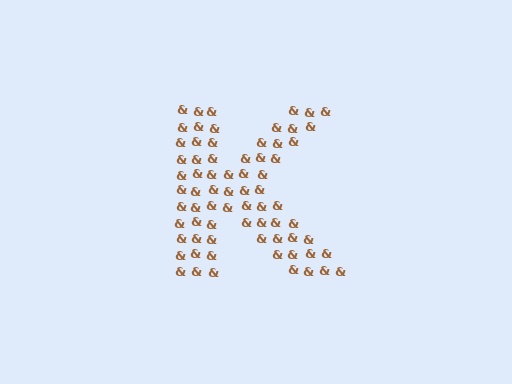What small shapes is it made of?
It is made of small ampersands.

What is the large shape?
The large shape is the letter K.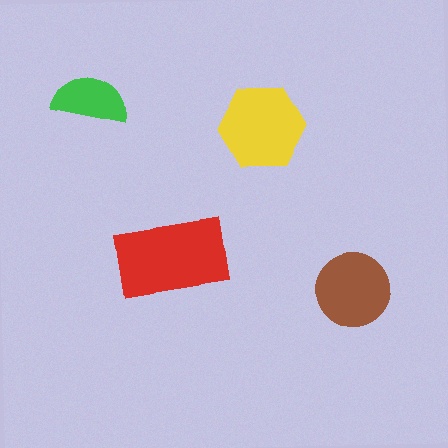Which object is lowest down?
The brown circle is bottommost.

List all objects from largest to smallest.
The red rectangle, the yellow hexagon, the brown circle, the green semicircle.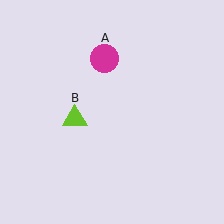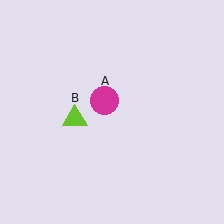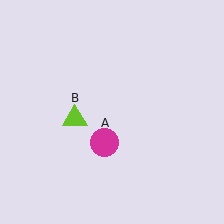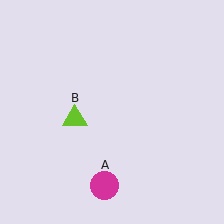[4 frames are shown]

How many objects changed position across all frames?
1 object changed position: magenta circle (object A).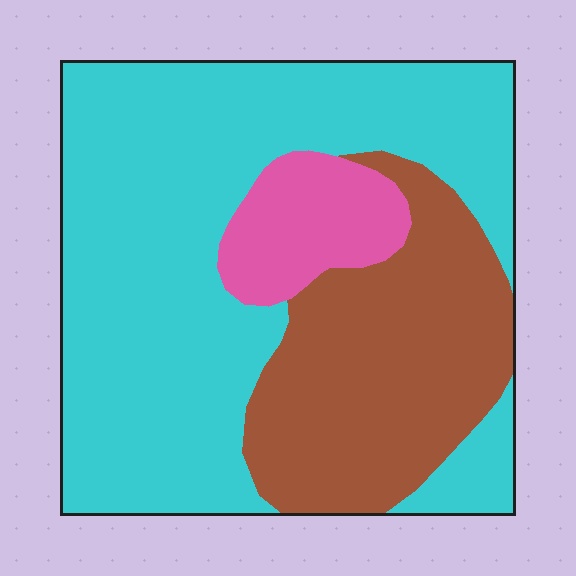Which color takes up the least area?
Pink, at roughly 10%.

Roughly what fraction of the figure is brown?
Brown covers 29% of the figure.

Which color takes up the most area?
Cyan, at roughly 60%.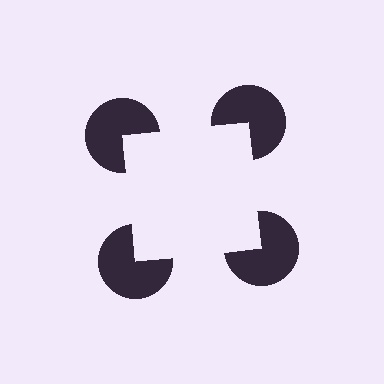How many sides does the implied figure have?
4 sides.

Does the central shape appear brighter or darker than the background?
It typically appears slightly brighter than the background, even though no actual brightness change is drawn.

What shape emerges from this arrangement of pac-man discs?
An illusory square — its edges are inferred from the aligned wedge cuts in the pac-man discs, not physically drawn.